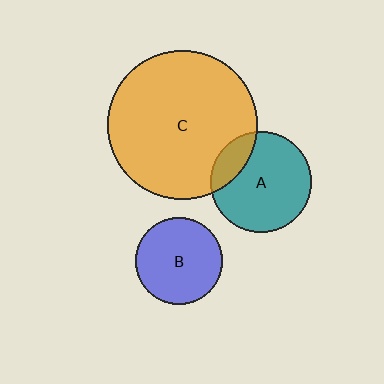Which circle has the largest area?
Circle C (orange).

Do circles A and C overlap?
Yes.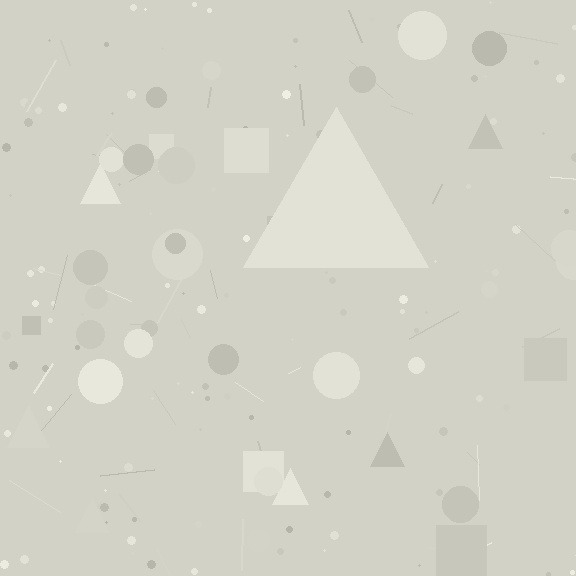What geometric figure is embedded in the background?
A triangle is embedded in the background.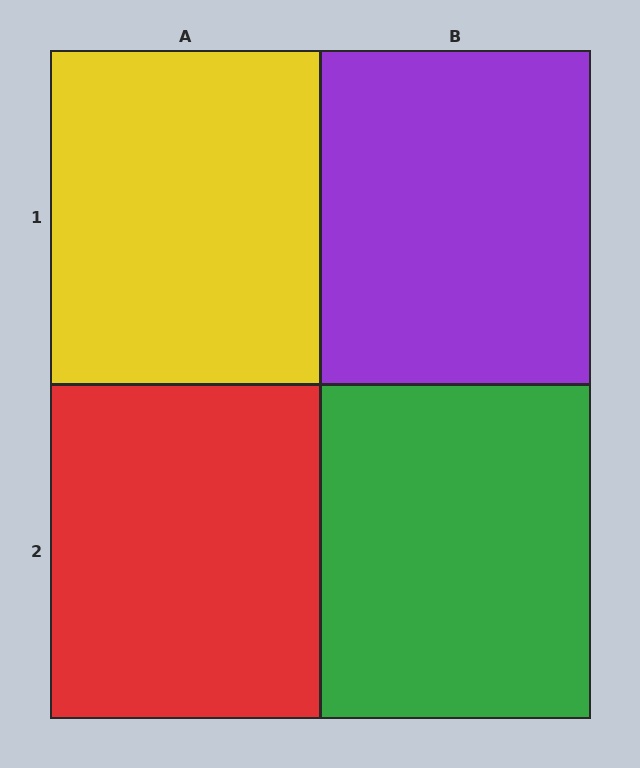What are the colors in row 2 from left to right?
Red, green.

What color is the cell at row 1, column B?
Purple.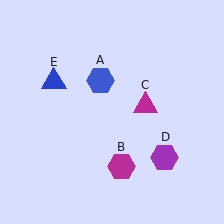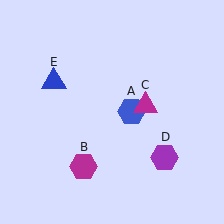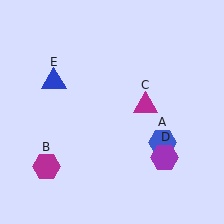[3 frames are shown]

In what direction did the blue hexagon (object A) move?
The blue hexagon (object A) moved down and to the right.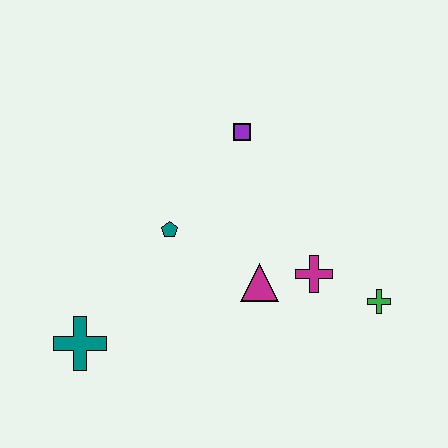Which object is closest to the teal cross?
The teal pentagon is closest to the teal cross.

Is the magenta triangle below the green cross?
No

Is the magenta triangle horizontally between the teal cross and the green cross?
Yes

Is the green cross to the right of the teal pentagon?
Yes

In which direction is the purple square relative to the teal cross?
The purple square is above the teal cross.